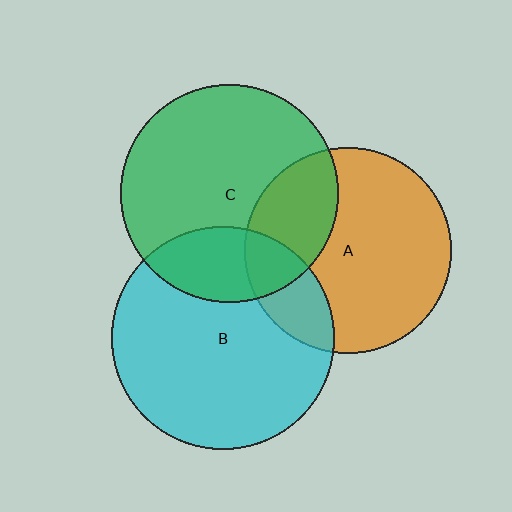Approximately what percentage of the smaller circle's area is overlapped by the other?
Approximately 20%.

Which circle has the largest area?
Circle B (cyan).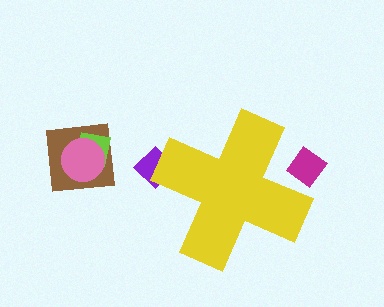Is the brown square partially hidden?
No, the brown square is fully visible.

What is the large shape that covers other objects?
A yellow cross.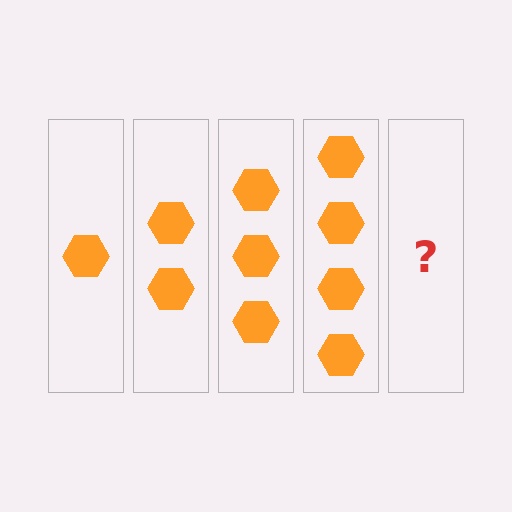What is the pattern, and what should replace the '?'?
The pattern is that each step adds one more hexagon. The '?' should be 5 hexagons.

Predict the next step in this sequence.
The next step is 5 hexagons.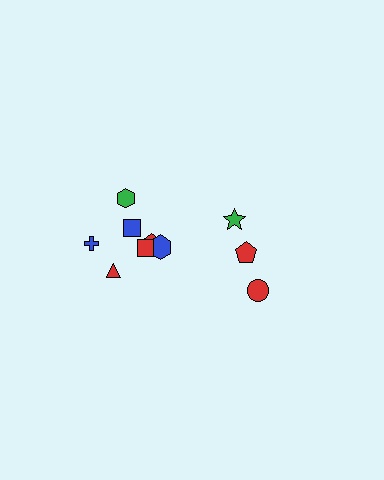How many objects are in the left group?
There are 7 objects.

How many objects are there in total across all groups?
There are 10 objects.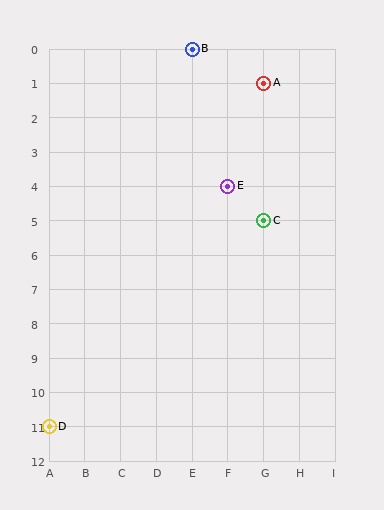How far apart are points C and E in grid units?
Points C and E are 1 column and 1 row apart (about 1.4 grid units diagonally).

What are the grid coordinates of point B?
Point B is at grid coordinates (E, 0).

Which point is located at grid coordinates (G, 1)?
Point A is at (G, 1).